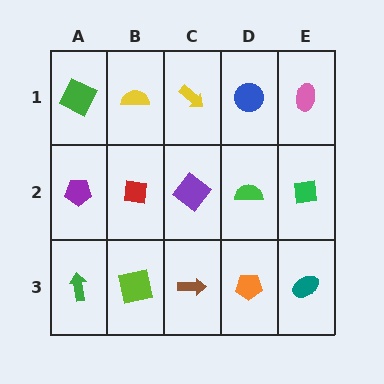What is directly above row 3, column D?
A green semicircle.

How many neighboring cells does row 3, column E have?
2.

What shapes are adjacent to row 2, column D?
A blue circle (row 1, column D), an orange pentagon (row 3, column D), a purple diamond (row 2, column C), a green square (row 2, column E).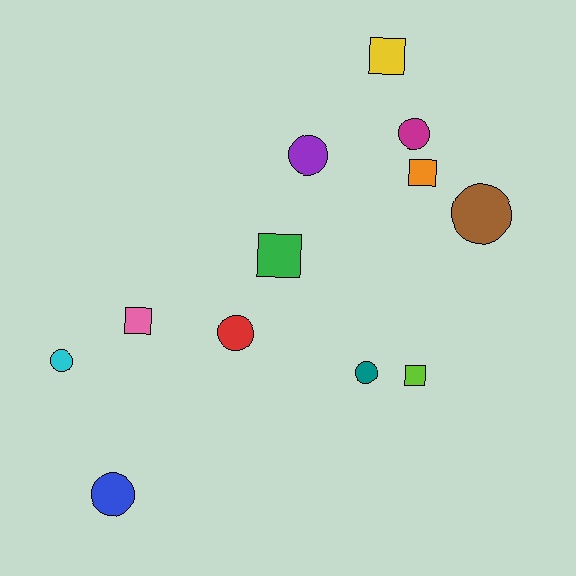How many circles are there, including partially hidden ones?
There are 7 circles.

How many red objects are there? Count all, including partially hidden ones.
There is 1 red object.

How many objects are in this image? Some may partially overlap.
There are 12 objects.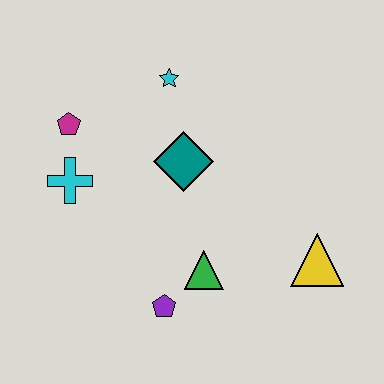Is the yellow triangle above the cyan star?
No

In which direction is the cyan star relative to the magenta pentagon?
The cyan star is to the right of the magenta pentagon.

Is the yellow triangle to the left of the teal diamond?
No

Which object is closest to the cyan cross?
The magenta pentagon is closest to the cyan cross.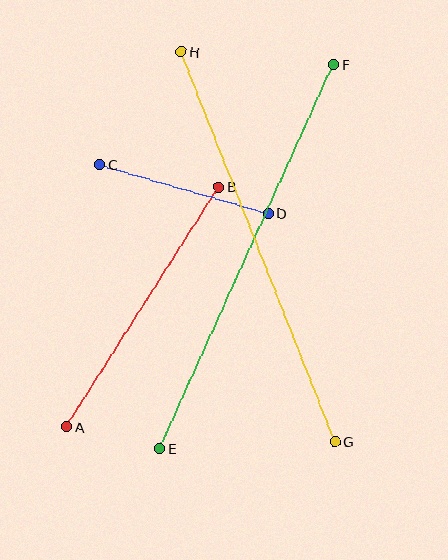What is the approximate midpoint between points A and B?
The midpoint is at approximately (143, 307) pixels.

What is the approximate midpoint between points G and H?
The midpoint is at approximately (258, 246) pixels.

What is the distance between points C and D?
The distance is approximately 175 pixels.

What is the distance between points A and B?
The distance is approximately 284 pixels.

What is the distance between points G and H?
The distance is approximately 419 pixels.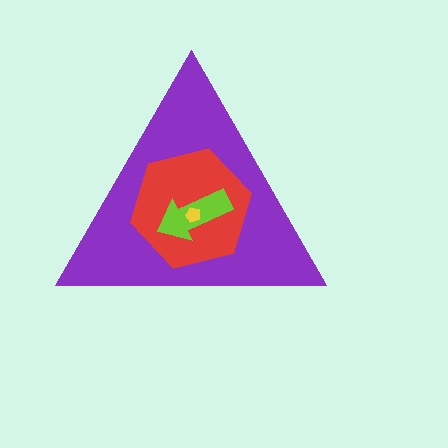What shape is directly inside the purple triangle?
The red hexagon.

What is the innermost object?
The yellow pentagon.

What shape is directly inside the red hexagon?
The lime arrow.